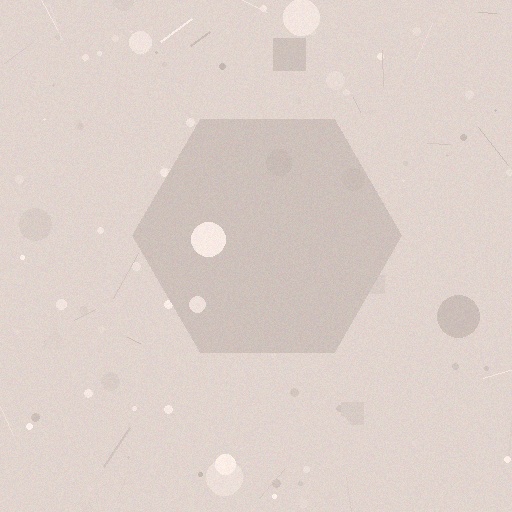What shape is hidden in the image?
A hexagon is hidden in the image.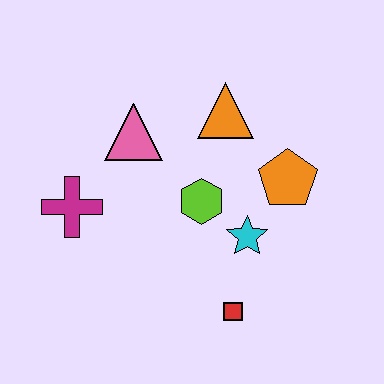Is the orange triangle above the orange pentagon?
Yes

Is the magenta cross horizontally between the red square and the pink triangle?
No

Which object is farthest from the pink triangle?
The red square is farthest from the pink triangle.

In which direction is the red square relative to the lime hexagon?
The red square is below the lime hexagon.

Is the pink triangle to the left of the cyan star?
Yes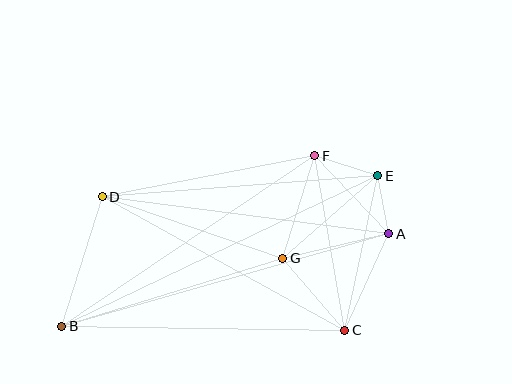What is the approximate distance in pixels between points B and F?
The distance between B and F is approximately 305 pixels.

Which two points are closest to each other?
Points A and E are closest to each other.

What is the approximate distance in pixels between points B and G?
The distance between B and G is approximately 232 pixels.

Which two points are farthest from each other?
Points B and E are farthest from each other.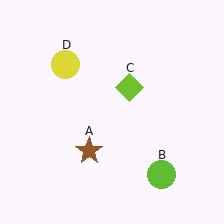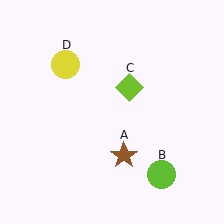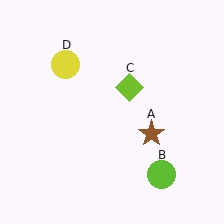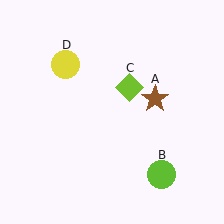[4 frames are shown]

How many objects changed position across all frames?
1 object changed position: brown star (object A).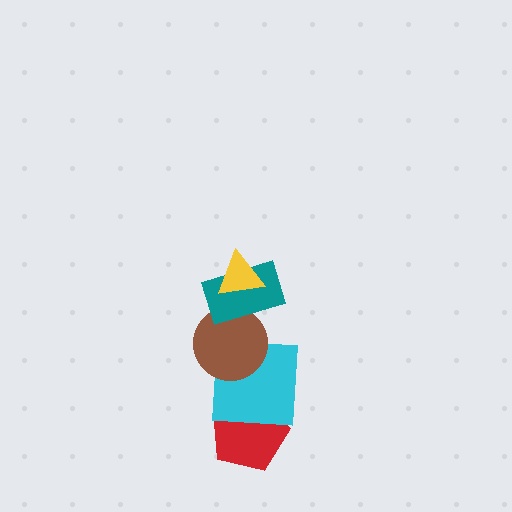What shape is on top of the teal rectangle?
The yellow triangle is on top of the teal rectangle.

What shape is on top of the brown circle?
The teal rectangle is on top of the brown circle.